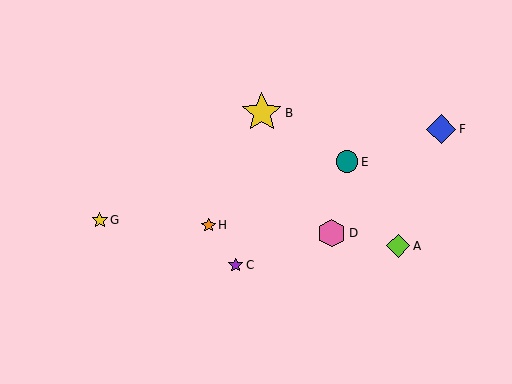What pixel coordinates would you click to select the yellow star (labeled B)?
Click at (262, 113) to select the yellow star B.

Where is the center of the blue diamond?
The center of the blue diamond is at (441, 129).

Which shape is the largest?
The yellow star (labeled B) is the largest.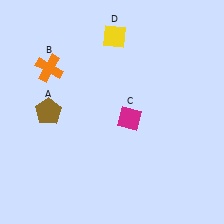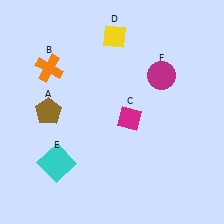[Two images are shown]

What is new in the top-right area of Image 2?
A magenta circle (F) was added in the top-right area of Image 2.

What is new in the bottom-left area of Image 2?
A cyan square (E) was added in the bottom-left area of Image 2.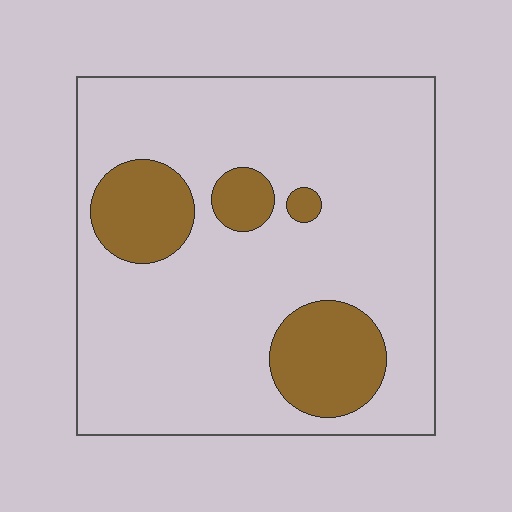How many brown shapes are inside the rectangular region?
4.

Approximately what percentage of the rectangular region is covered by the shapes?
Approximately 20%.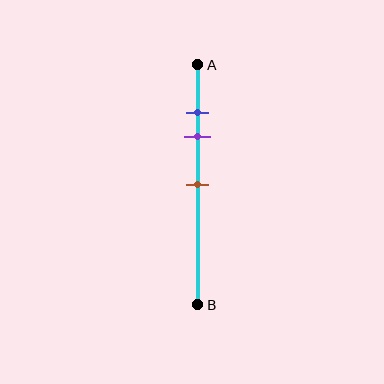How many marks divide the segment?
There are 3 marks dividing the segment.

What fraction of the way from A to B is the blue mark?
The blue mark is approximately 20% (0.2) of the way from A to B.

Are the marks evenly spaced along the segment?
No, the marks are not evenly spaced.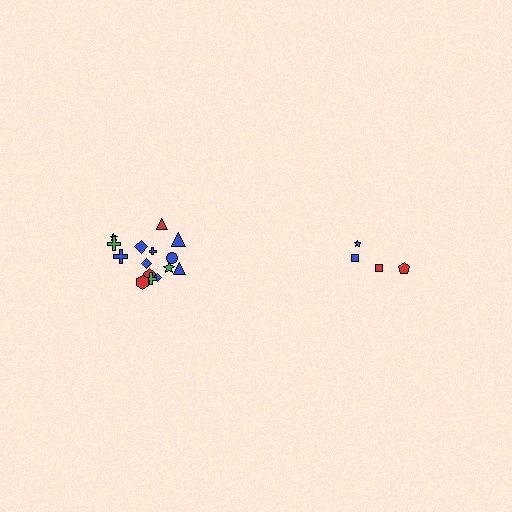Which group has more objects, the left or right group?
The left group.